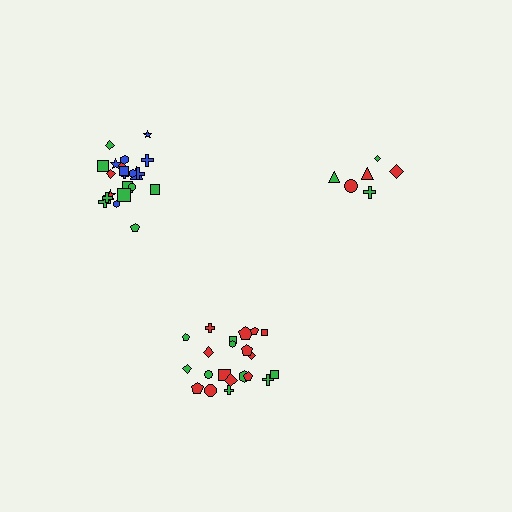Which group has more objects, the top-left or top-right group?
The top-left group.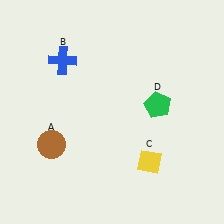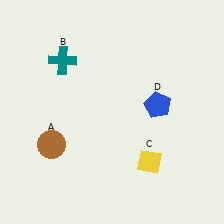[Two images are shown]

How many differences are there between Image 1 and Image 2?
There are 2 differences between the two images.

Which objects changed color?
B changed from blue to teal. D changed from green to blue.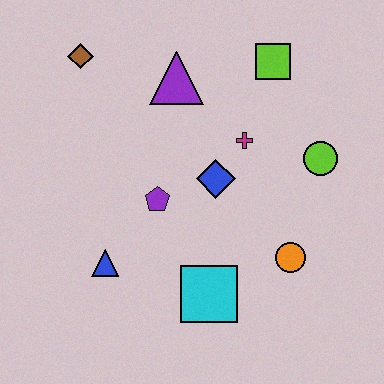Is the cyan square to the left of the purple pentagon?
No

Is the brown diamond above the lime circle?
Yes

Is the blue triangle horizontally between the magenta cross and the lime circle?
No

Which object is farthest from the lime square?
The blue triangle is farthest from the lime square.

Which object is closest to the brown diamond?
The purple triangle is closest to the brown diamond.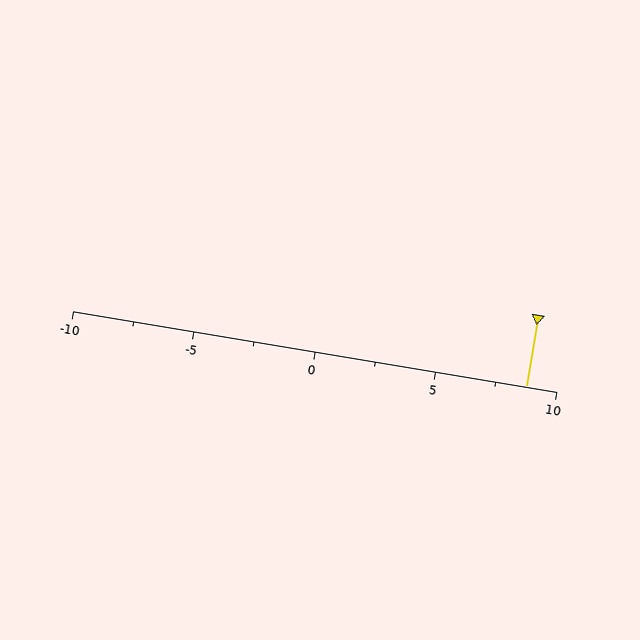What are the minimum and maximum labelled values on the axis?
The axis runs from -10 to 10.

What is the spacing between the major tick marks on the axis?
The major ticks are spaced 5 apart.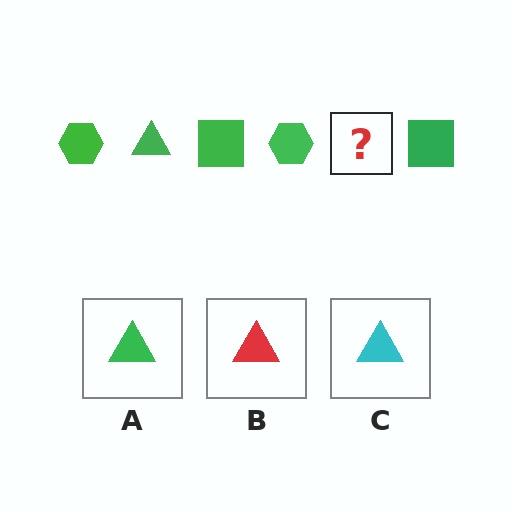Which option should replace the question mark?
Option A.